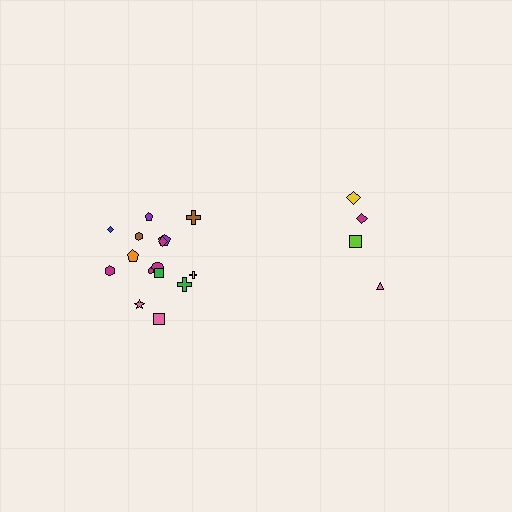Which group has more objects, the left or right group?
The left group.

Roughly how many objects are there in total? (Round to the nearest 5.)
Roughly 20 objects in total.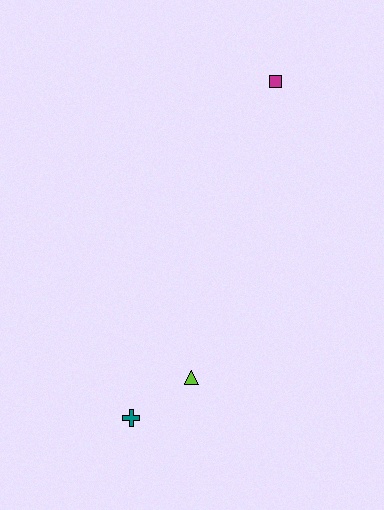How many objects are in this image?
There are 3 objects.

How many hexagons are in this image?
There are no hexagons.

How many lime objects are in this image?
There is 1 lime object.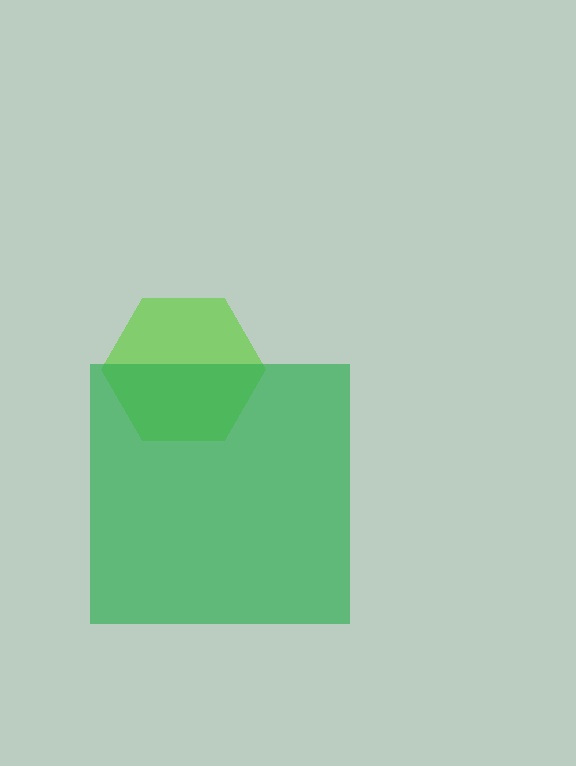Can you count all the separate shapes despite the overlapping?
Yes, there are 2 separate shapes.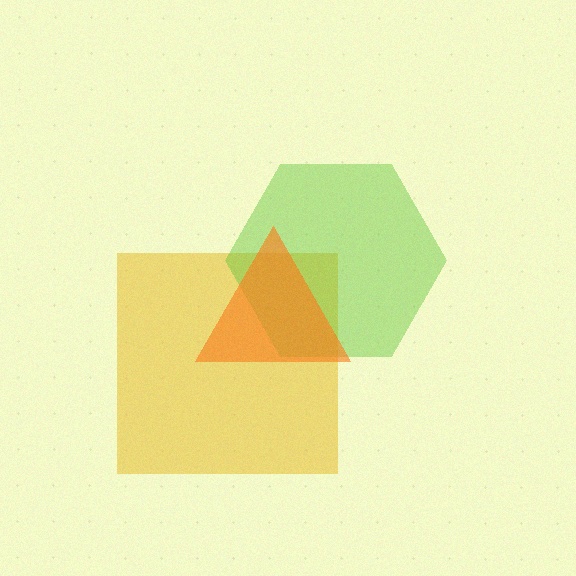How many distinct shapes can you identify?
There are 3 distinct shapes: a yellow square, a lime hexagon, an orange triangle.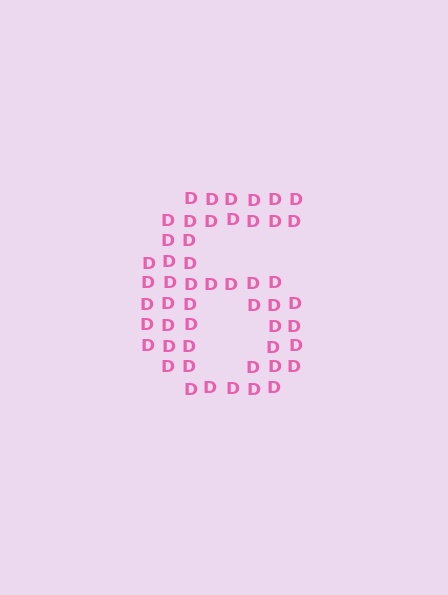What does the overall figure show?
The overall figure shows the digit 6.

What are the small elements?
The small elements are letter D's.